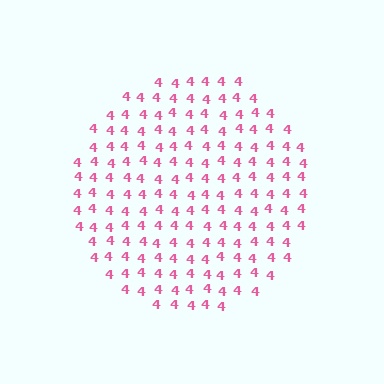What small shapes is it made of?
It is made of small digit 4's.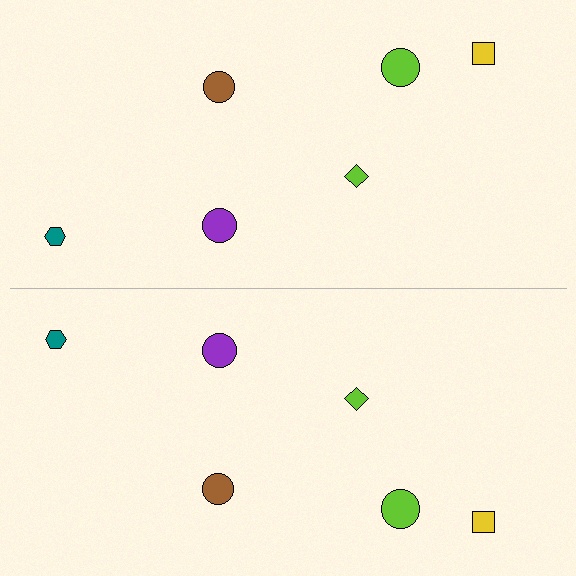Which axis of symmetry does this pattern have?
The pattern has a horizontal axis of symmetry running through the center of the image.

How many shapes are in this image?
There are 12 shapes in this image.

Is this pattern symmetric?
Yes, this pattern has bilateral (reflection) symmetry.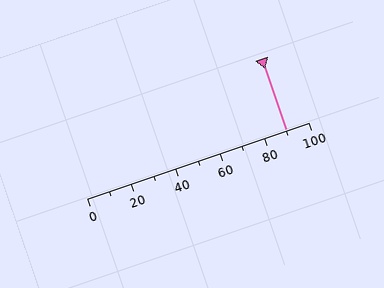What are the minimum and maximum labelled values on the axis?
The axis runs from 0 to 100.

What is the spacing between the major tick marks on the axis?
The major ticks are spaced 20 apart.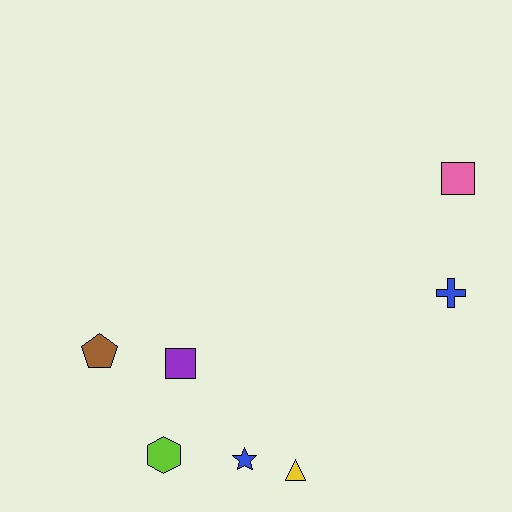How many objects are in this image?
There are 7 objects.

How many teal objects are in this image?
There are no teal objects.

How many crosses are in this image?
There is 1 cross.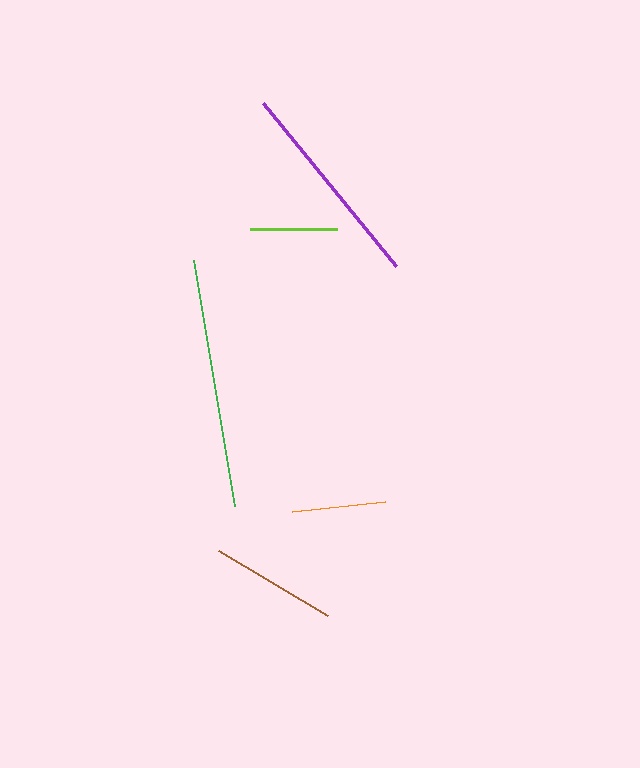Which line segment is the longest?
The green line is the longest at approximately 250 pixels.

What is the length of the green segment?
The green segment is approximately 250 pixels long.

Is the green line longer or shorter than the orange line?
The green line is longer than the orange line.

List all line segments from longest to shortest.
From longest to shortest: green, purple, brown, orange, lime.